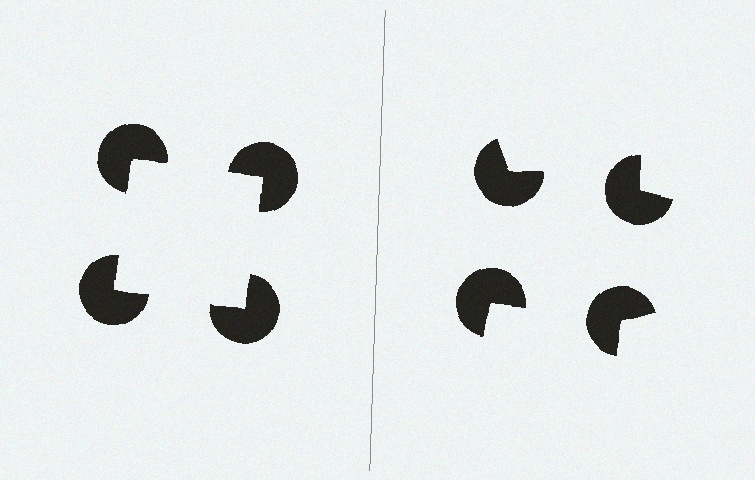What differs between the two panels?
The pac-man discs are positioned identically on both sides; only the wedge orientations differ. On the left they align to a square; on the right they are misaligned.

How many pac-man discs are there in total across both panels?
8 — 4 on each side.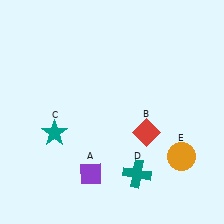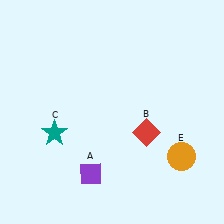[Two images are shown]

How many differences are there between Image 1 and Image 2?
There is 1 difference between the two images.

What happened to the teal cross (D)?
The teal cross (D) was removed in Image 2. It was in the bottom-right area of Image 1.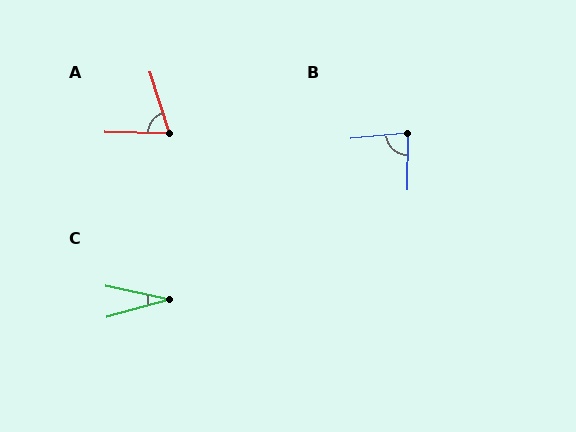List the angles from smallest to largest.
C (27°), A (71°), B (84°).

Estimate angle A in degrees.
Approximately 71 degrees.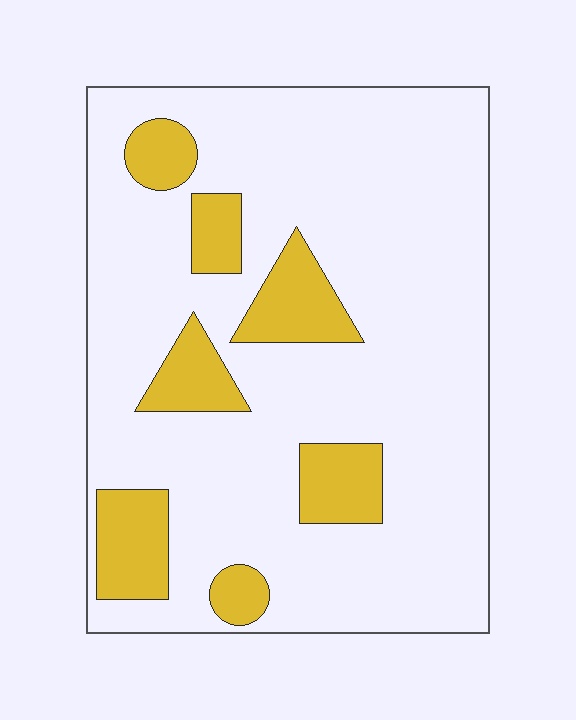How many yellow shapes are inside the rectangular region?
7.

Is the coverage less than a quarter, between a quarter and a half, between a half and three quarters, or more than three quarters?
Less than a quarter.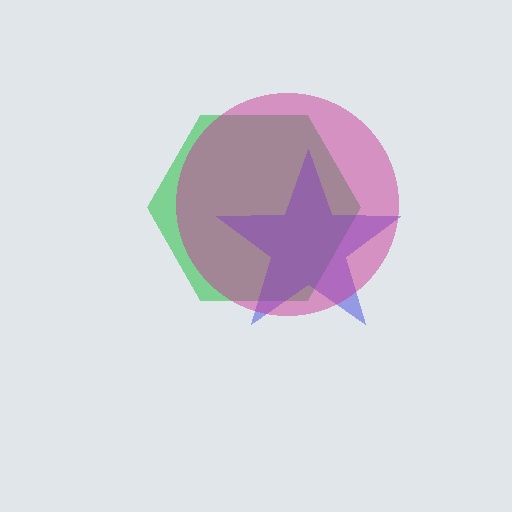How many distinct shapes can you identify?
There are 3 distinct shapes: a green hexagon, a blue star, a magenta circle.